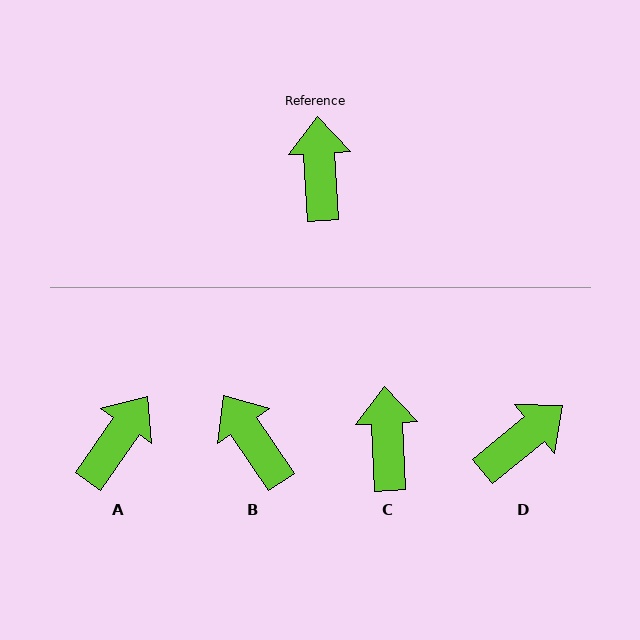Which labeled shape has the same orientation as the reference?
C.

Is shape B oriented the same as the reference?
No, it is off by about 31 degrees.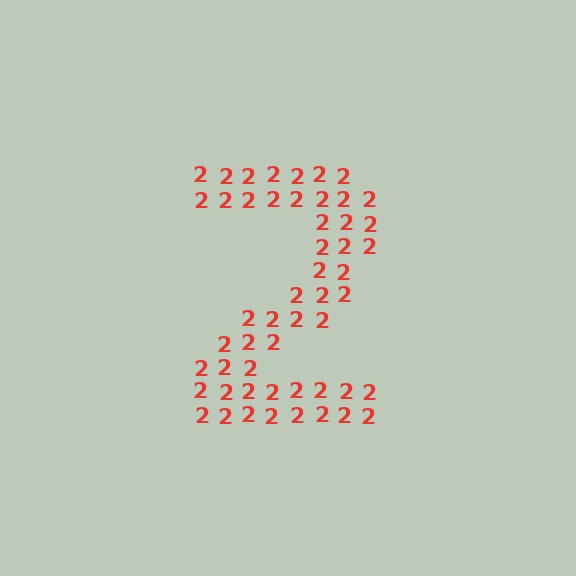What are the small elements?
The small elements are digit 2's.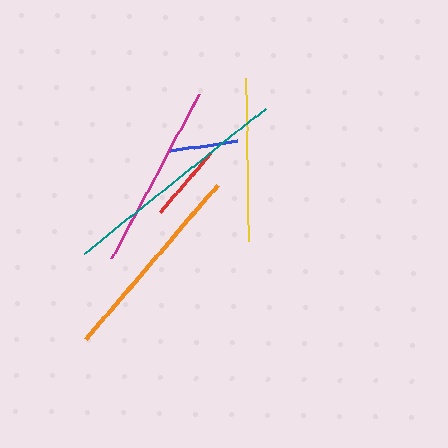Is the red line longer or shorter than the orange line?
The orange line is longer than the red line.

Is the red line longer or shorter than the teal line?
The teal line is longer than the red line.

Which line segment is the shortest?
The blue line is the shortest at approximately 68 pixels.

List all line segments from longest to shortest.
From longest to shortest: teal, orange, magenta, yellow, red, blue.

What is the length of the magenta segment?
The magenta segment is approximately 186 pixels long.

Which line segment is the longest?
The teal line is the longest at approximately 232 pixels.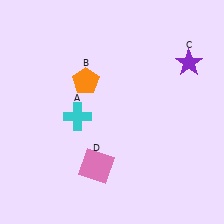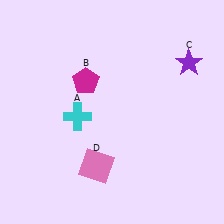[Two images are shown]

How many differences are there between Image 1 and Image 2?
There is 1 difference between the two images.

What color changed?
The pentagon (B) changed from orange in Image 1 to magenta in Image 2.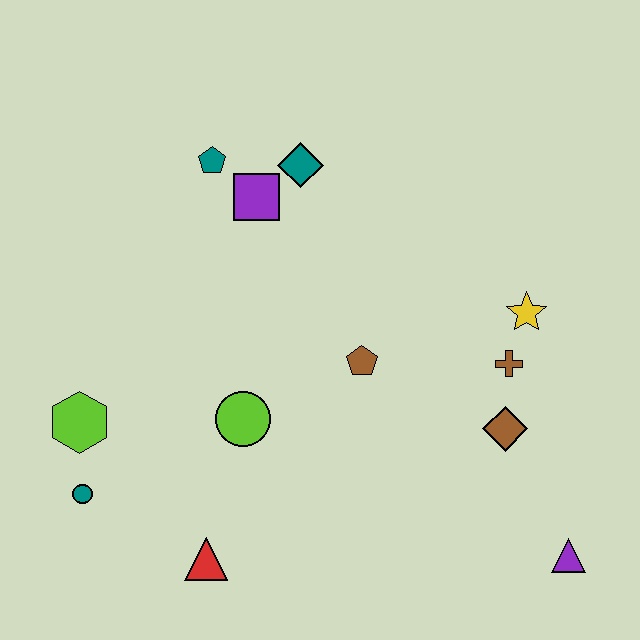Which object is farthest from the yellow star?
The teal circle is farthest from the yellow star.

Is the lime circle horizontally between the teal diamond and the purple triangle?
No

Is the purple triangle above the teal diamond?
No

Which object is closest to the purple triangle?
The brown diamond is closest to the purple triangle.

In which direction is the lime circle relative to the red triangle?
The lime circle is above the red triangle.